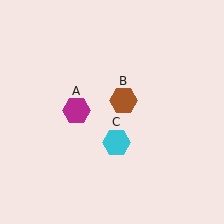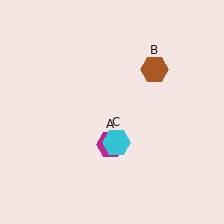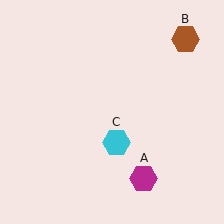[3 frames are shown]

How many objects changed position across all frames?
2 objects changed position: magenta hexagon (object A), brown hexagon (object B).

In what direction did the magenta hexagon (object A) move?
The magenta hexagon (object A) moved down and to the right.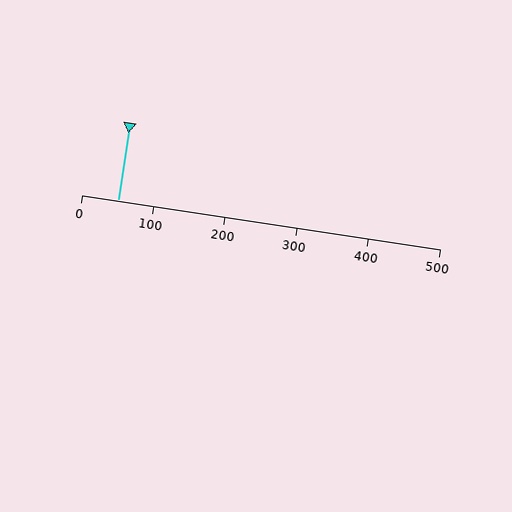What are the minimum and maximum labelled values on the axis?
The axis runs from 0 to 500.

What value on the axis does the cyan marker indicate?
The marker indicates approximately 50.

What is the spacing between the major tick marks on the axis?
The major ticks are spaced 100 apart.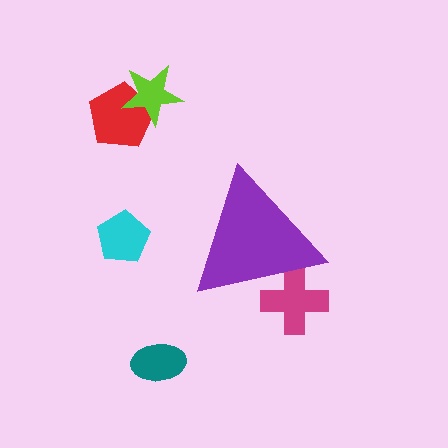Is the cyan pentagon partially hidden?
No, the cyan pentagon is fully visible.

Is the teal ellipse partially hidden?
No, the teal ellipse is fully visible.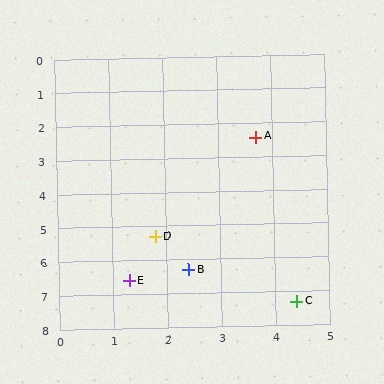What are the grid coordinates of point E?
Point E is at approximately (1.3, 6.6).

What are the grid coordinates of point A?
Point A is at approximately (3.7, 2.4).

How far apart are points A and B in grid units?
Points A and B are about 4.1 grid units apart.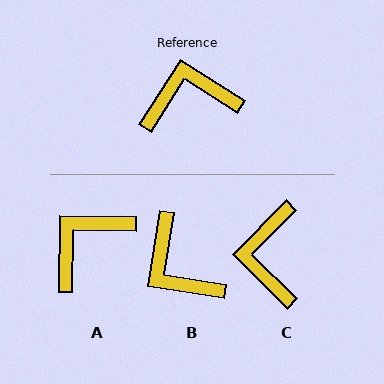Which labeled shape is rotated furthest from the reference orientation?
B, about 114 degrees away.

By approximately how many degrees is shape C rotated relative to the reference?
Approximately 78 degrees counter-clockwise.